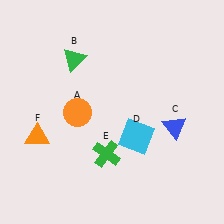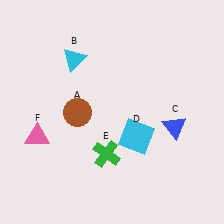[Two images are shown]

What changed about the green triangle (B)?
In Image 1, B is green. In Image 2, it changed to cyan.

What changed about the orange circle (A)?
In Image 1, A is orange. In Image 2, it changed to brown.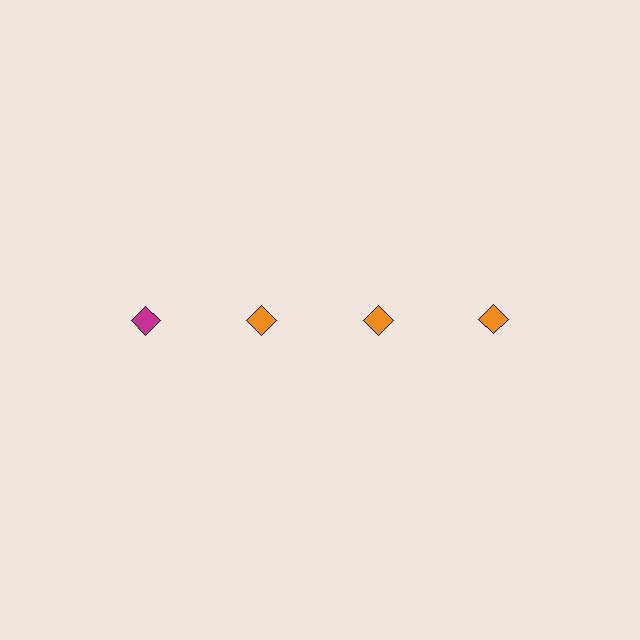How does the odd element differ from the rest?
It has a different color: magenta instead of orange.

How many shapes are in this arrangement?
There are 4 shapes arranged in a grid pattern.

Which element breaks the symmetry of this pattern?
The magenta diamond in the top row, leftmost column breaks the symmetry. All other shapes are orange diamonds.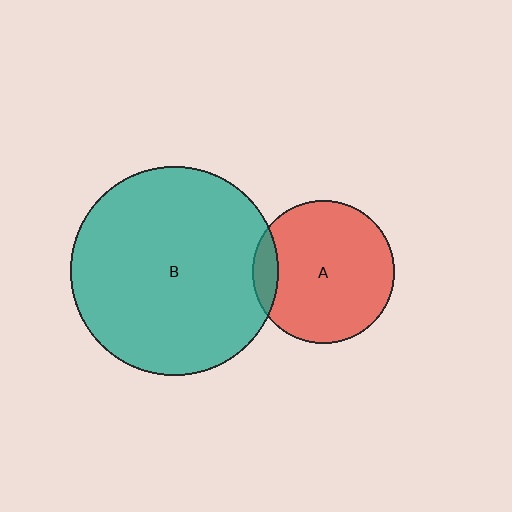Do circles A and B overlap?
Yes.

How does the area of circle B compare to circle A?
Approximately 2.1 times.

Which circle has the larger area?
Circle B (teal).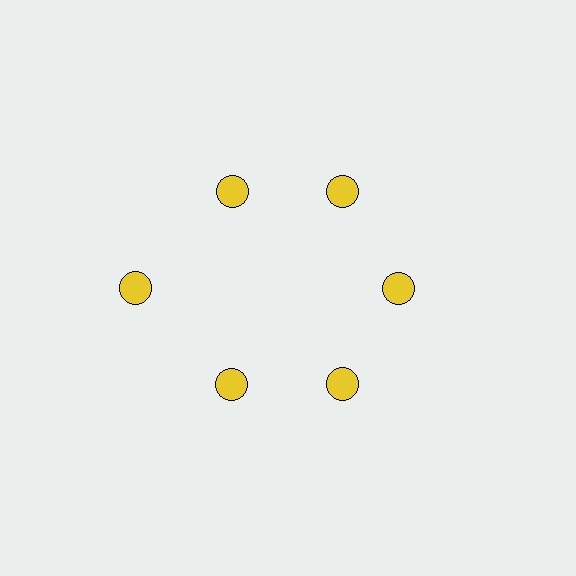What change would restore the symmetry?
The symmetry would be restored by moving it inward, back onto the ring so that all 6 circles sit at equal angles and equal distance from the center.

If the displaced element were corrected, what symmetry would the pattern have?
It would have 6-fold rotational symmetry — the pattern would map onto itself every 60 degrees.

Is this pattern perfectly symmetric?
No. The 6 yellow circles are arranged in a ring, but one element near the 9 o'clock position is pushed outward from the center, breaking the 6-fold rotational symmetry.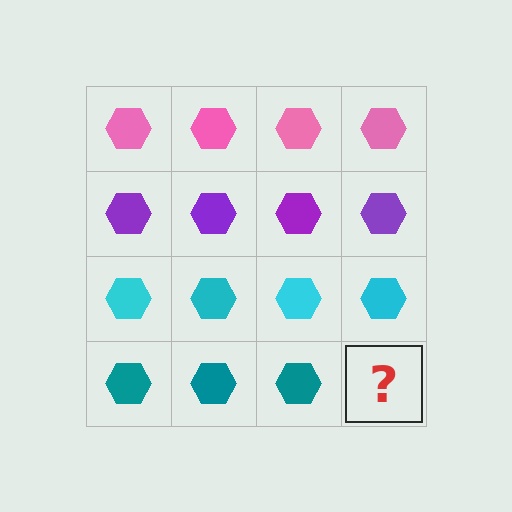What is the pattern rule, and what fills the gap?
The rule is that each row has a consistent color. The gap should be filled with a teal hexagon.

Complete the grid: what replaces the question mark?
The question mark should be replaced with a teal hexagon.